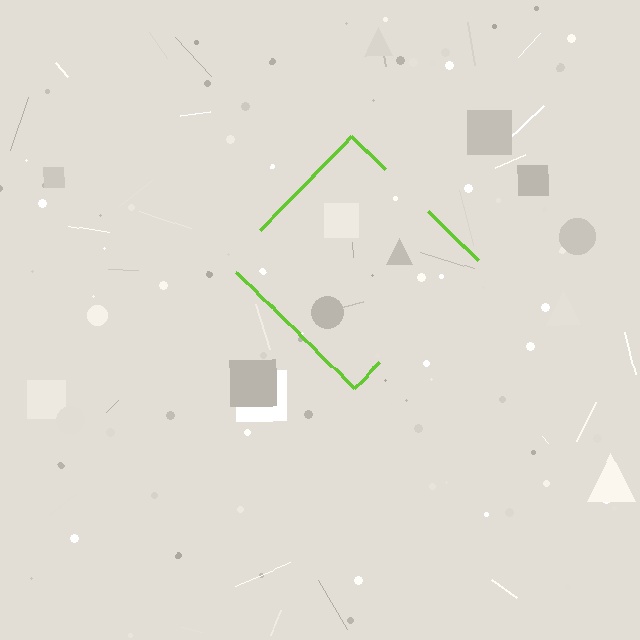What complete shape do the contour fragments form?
The contour fragments form a diamond.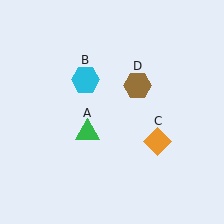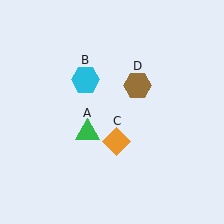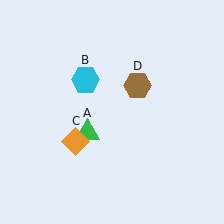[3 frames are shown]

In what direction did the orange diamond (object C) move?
The orange diamond (object C) moved left.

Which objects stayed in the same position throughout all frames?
Green triangle (object A) and cyan hexagon (object B) and brown hexagon (object D) remained stationary.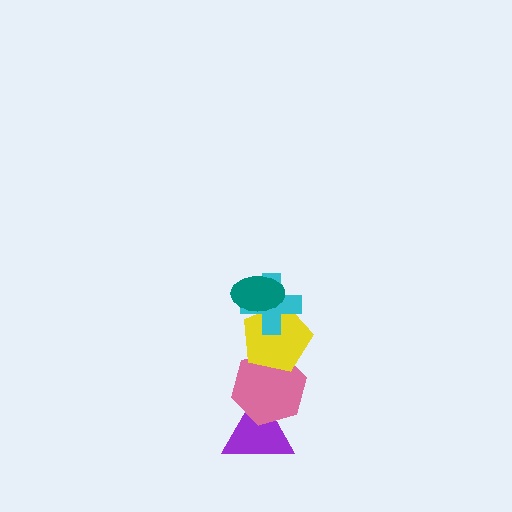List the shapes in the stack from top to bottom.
From top to bottom: the teal ellipse, the cyan cross, the yellow pentagon, the pink hexagon, the purple triangle.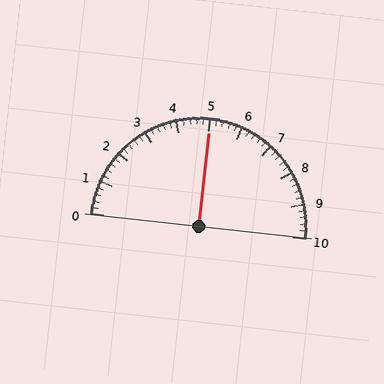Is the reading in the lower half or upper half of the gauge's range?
The reading is in the upper half of the range (0 to 10).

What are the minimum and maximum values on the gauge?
The gauge ranges from 0 to 10.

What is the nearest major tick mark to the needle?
The nearest major tick mark is 5.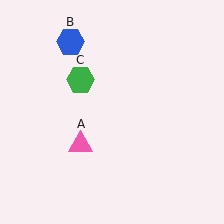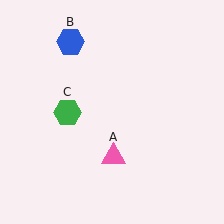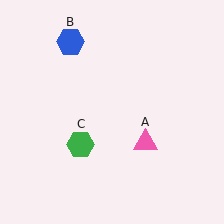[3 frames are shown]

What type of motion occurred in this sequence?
The pink triangle (object A), green hexagon (object C) rotated counterclockwise around the center of the scene.